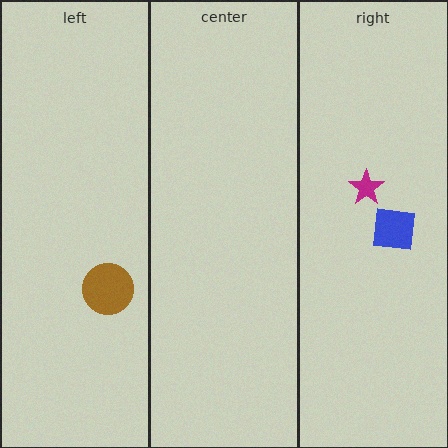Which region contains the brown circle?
The left region.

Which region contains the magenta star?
The right region.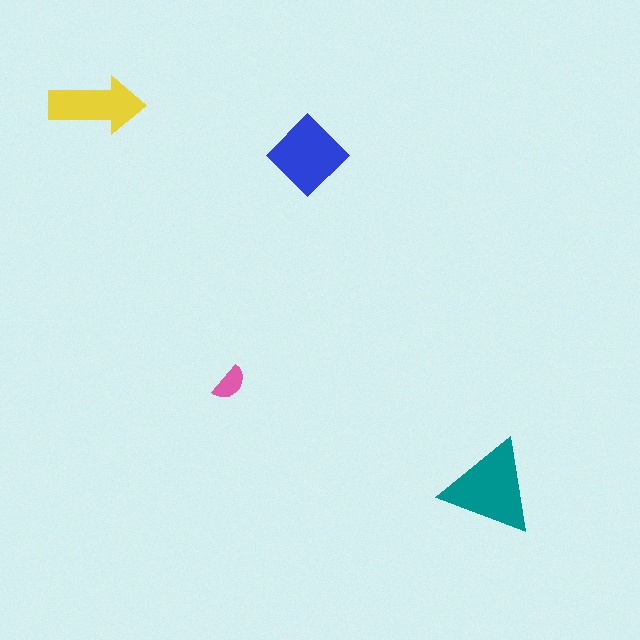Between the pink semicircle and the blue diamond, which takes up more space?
The blue diamond.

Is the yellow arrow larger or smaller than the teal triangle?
Smaller.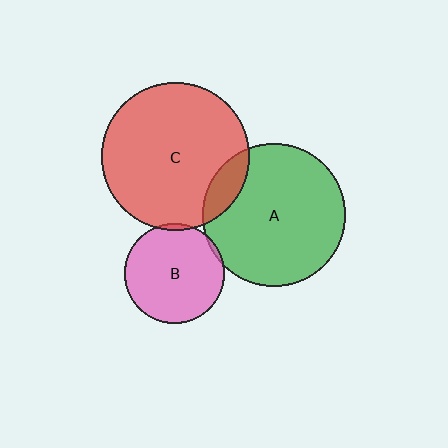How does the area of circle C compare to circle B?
Approximately 2.2 times.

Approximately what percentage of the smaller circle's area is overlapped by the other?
Approximately 5%.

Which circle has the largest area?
Circle C (red).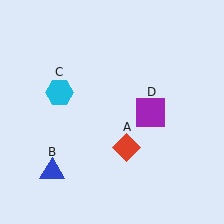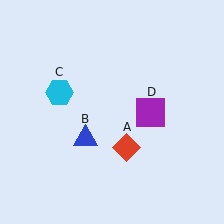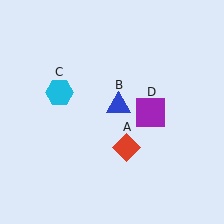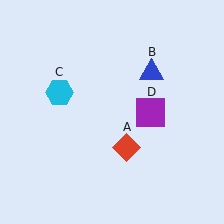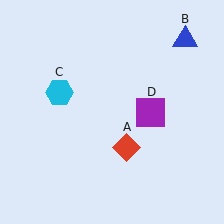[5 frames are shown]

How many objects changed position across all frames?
1 object changed position: blue triangle (object B).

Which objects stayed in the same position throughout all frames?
Red diamond (object A) and cyan hexagon (object C) and purple square (object D) remained stationary.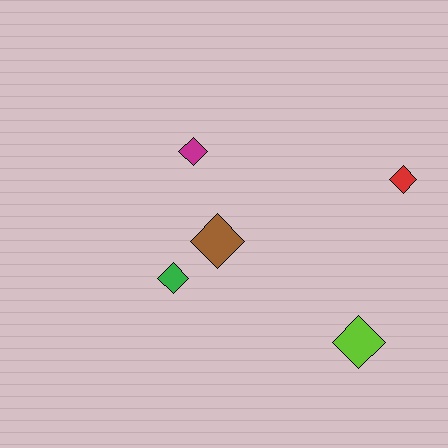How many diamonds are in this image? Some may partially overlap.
There are 5 diamonds.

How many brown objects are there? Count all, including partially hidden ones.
There is 1 brown object.